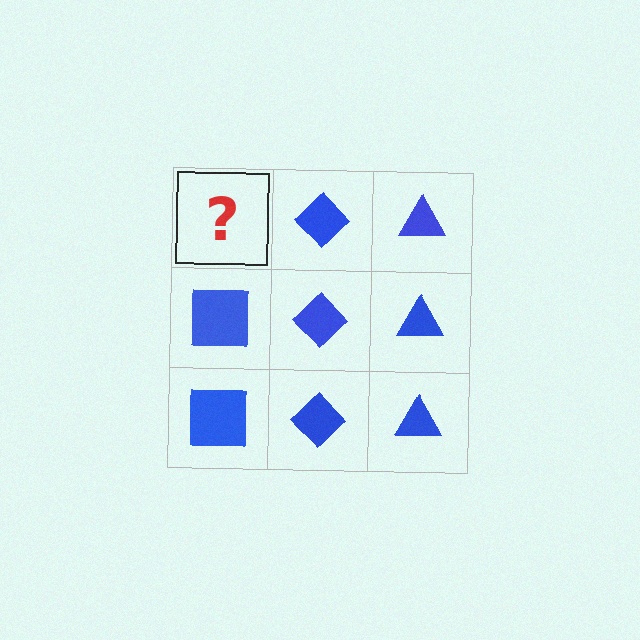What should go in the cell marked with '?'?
The missing cell should contain a blue square.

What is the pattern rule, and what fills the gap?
The rule is that each column has a consistent shape. The gap should be filled with a blue square.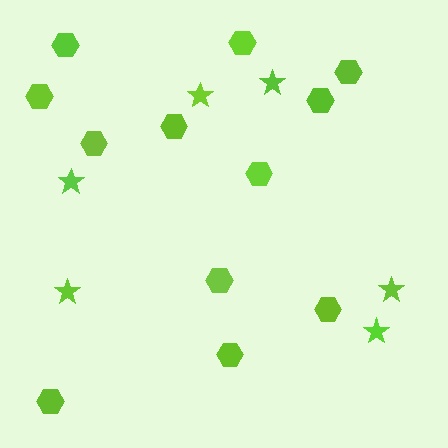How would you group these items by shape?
There are 2 groups: one group of hexagons (12) and one group of stars (6).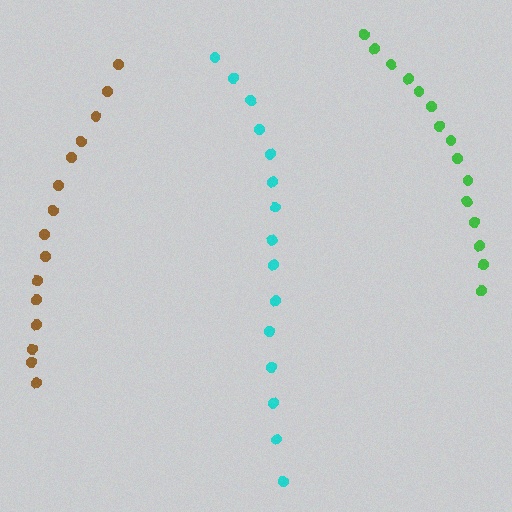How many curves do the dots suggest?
There are 3 distinct paths.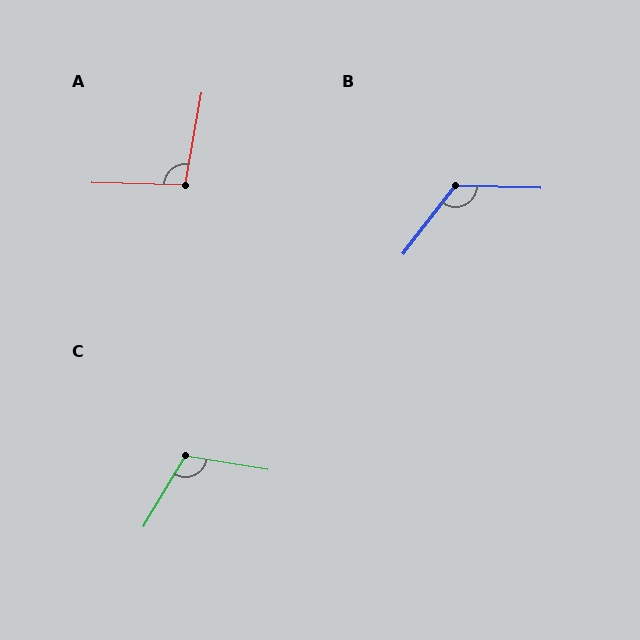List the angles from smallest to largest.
A (99°), C (112°), B (126°).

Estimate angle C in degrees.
Approximately 112 degrees.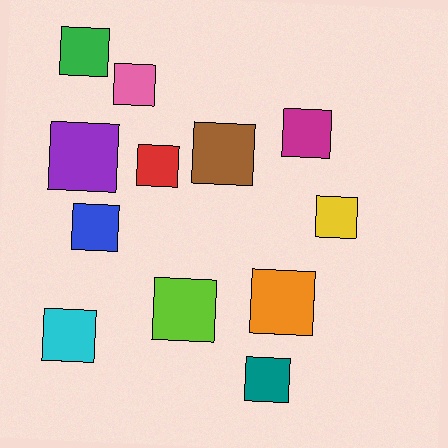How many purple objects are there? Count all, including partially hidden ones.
There is 1 purple object.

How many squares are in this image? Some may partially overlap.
There are 12 squares.